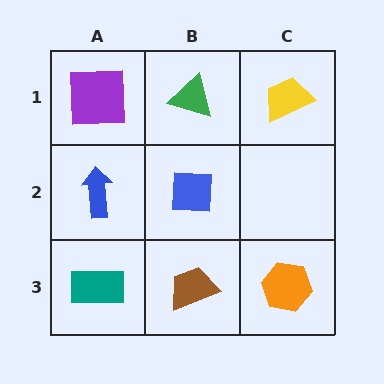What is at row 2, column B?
A blue square.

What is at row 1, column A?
A purple square.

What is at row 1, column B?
A green triangle.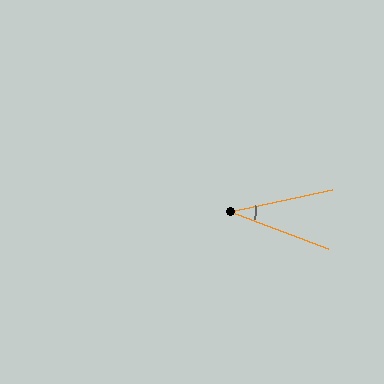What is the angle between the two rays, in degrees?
Approximately 33 degrees.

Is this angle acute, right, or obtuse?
It is acute.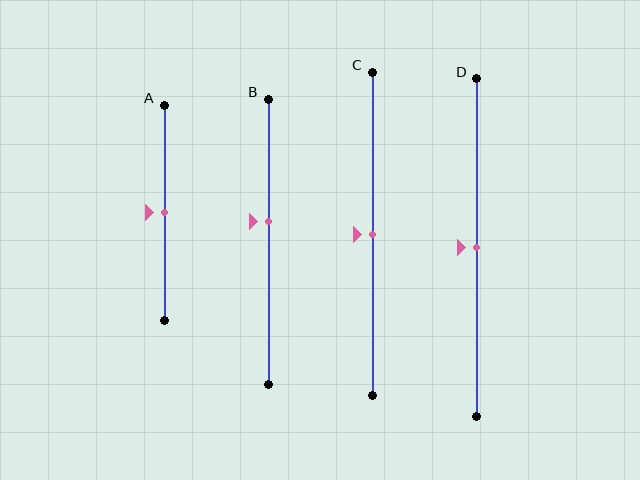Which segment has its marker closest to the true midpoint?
Segment A has its marker closest to the true midpoint.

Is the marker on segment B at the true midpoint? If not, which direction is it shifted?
No, the marker on segment B is shifted upward by about 7% of the segment length.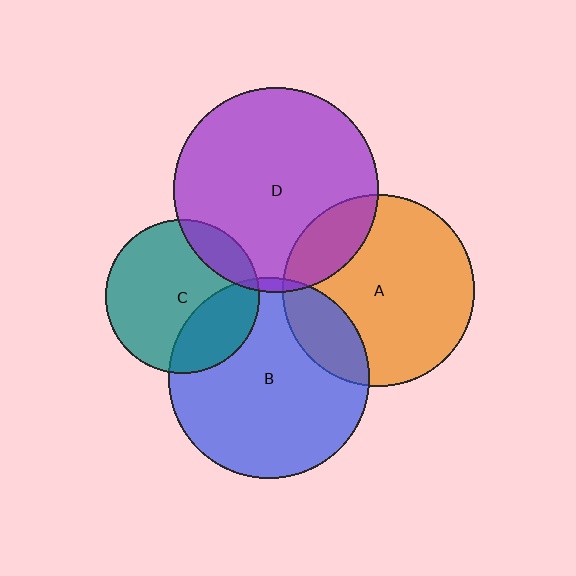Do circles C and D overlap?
Yes.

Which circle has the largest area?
Circle D (purple).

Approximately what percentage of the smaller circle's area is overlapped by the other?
Approximately 15%.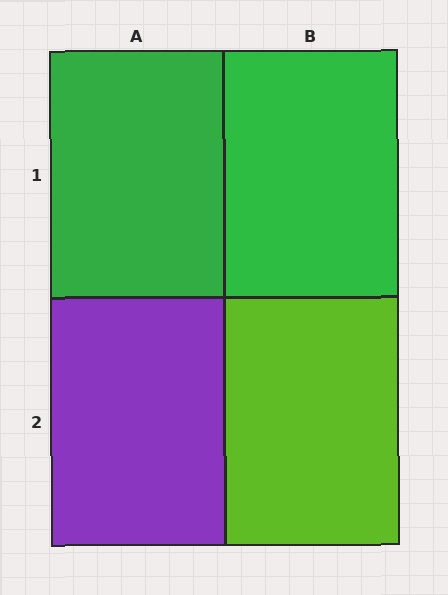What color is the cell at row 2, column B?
Lime.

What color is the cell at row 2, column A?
Purple.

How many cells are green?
2 cells are green.